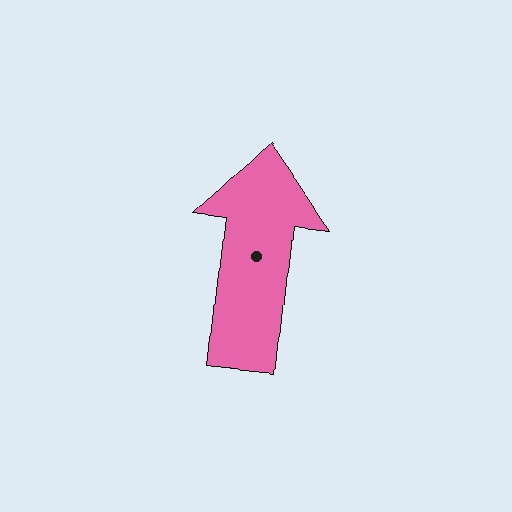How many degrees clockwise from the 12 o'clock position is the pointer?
Approximately 6 degrees.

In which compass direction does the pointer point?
North.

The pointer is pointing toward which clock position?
Roughly 12 o'clock.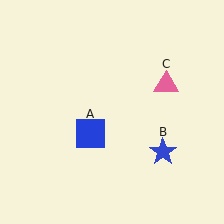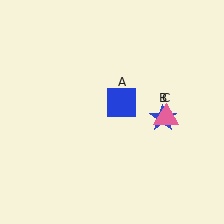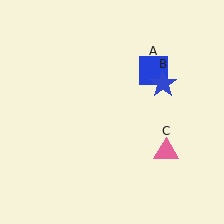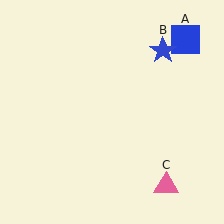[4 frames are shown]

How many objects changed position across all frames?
3 objects changed position: blue square (object A), blue star (object B), pink triangle (object C).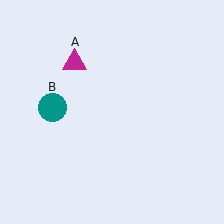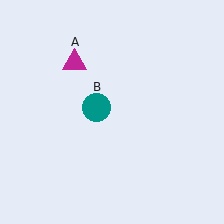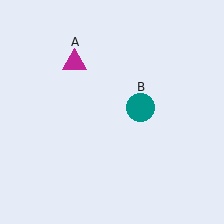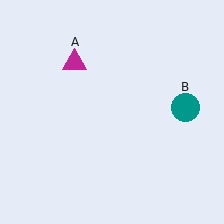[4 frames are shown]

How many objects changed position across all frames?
1 object changed position: teal circle (object B).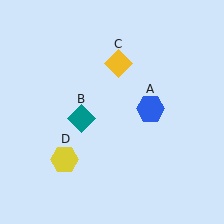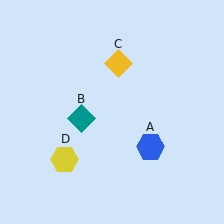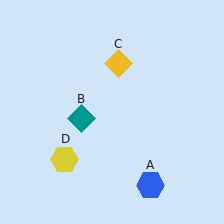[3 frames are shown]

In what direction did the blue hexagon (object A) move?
The blue hexagon (object A) moved down.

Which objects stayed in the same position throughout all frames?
Teal diamond (object B) and yellow diamond (object C) and yellow hexagon (object D) remained stationary.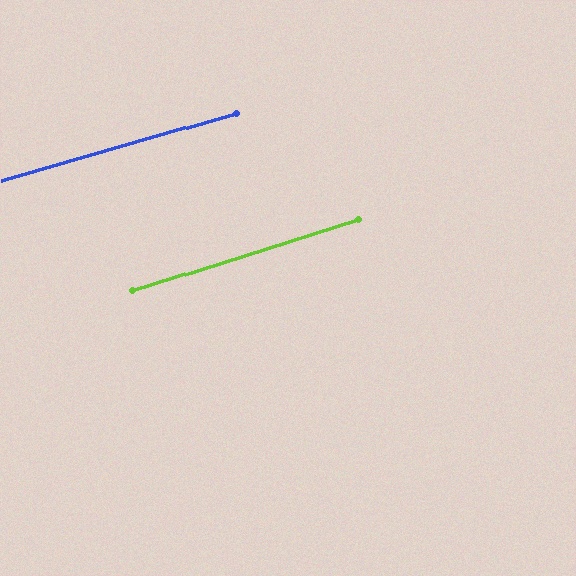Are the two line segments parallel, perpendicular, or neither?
Parallel — their directions differ by only 1.3°.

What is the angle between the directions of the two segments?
Approximately 1 degree.